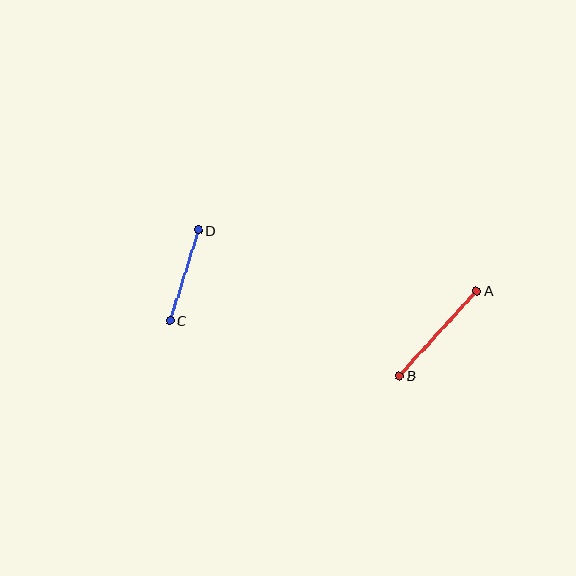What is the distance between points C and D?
The distance is approximately 95 pixels.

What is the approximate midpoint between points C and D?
The midpoint is at approximately (184, 275) pixels.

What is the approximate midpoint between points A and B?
The midpoint is at approximately (438, 333) pixels.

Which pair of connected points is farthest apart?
Points A and B are farthest apart.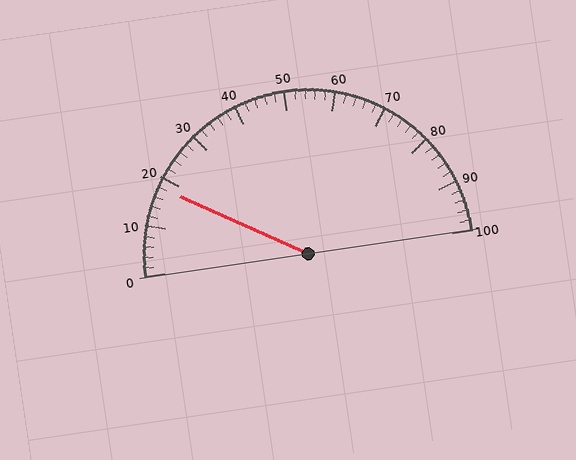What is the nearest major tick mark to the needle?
The nearest major tick mark is 20.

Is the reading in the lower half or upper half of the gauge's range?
The reading is in the lower half of the range (0 to 100).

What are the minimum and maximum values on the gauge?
The gauge ranges from 0 to 100.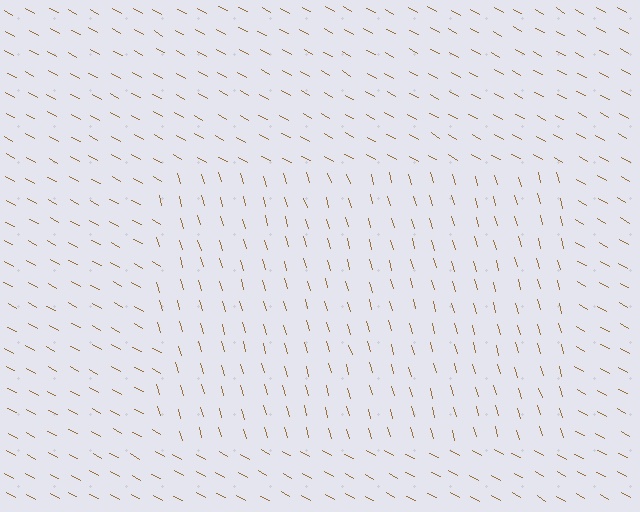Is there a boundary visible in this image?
Yes, there is a texture boundary formed by a change in line orientation.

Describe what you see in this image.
The image is filled with small brown line segments. A rectangle region in the image has lines oriented differently from the surrounding lines, creating a visible texture boundary.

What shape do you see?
I see a rectangle.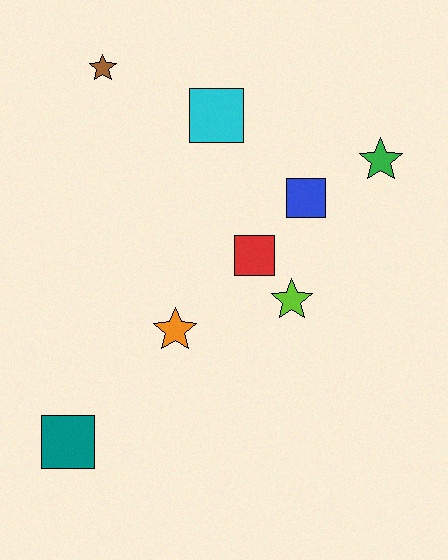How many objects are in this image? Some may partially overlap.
There are 8 objects.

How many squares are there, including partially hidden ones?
There are 4 squares.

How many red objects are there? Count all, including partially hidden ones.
There is 1 red object.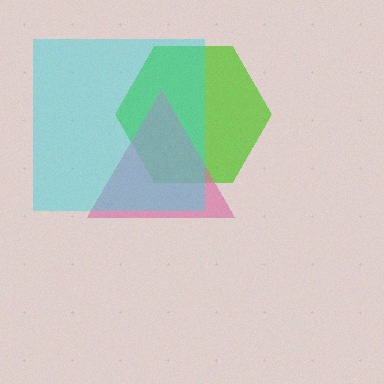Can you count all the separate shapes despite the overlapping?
Yes, there are 3 separate shapes.